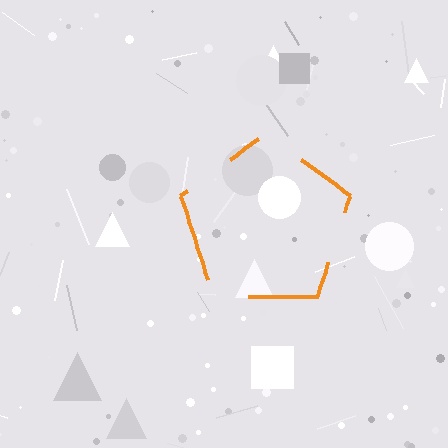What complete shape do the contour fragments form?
The contour fragments form a pentagon.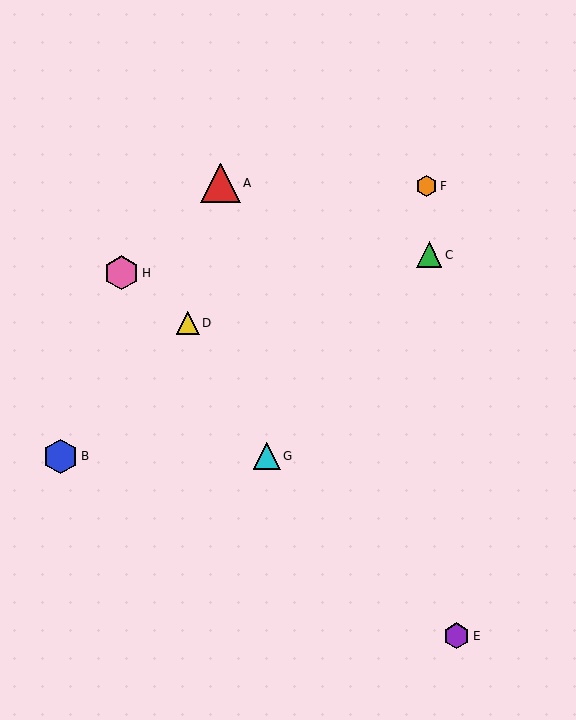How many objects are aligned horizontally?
2 objects (B, G) are aligned horizontally.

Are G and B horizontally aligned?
Yes, both are at y≈456.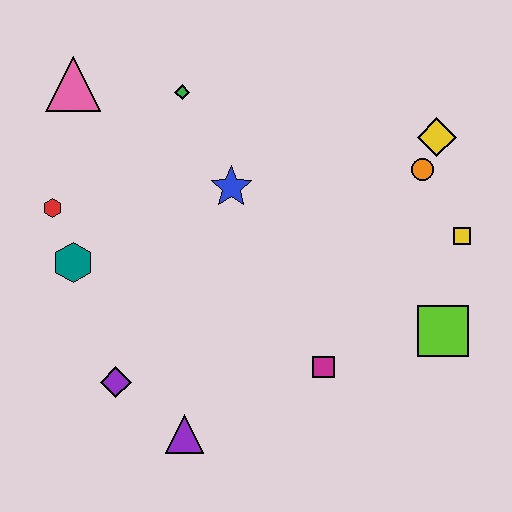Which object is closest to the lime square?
The yellow square is closest to the lime square.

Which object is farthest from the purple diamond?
The yellow diamond is farthest from the purple diamond.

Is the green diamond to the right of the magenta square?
No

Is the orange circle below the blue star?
No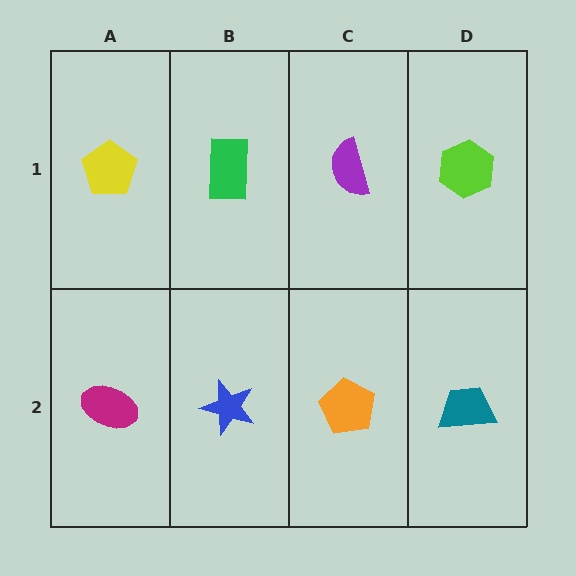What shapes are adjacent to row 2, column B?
A green rectangle (row 1, column B), a magenta ellipse (row 2, column A), an orange pentagon (row 2, column C).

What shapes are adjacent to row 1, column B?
A blue star (row 2, column B), a yellow pentagon (row 1, column A), a purple semicircle (row 1, column C).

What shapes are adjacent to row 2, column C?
A purple semicircle (row 1, column C), a blue star (row 2, column B), a teal trapezoid (row 2, column D).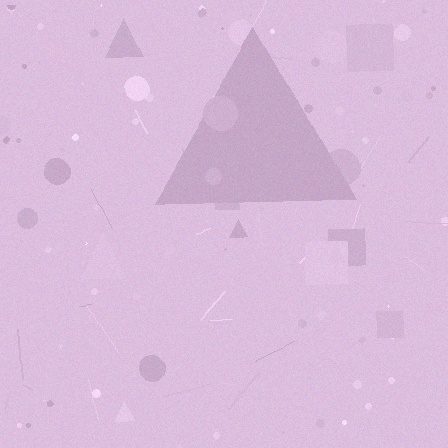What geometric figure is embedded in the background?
A triangle is embedded in the background.